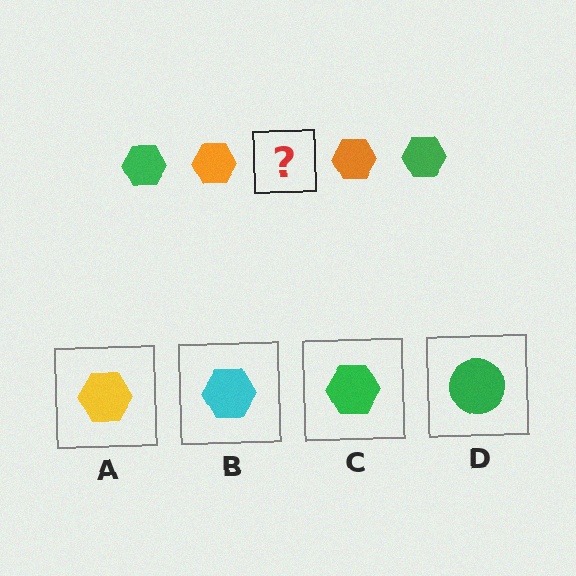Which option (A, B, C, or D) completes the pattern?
C.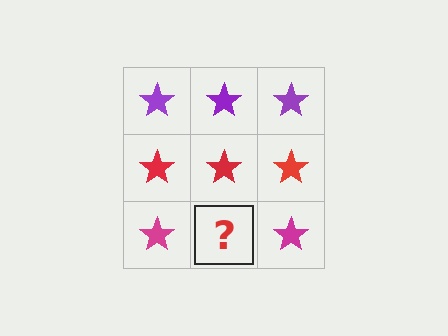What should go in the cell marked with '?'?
The missing cell should contain a magenta star.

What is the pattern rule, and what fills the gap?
The rule is that each row has a consistent color. The gap should be filled with a magenta star.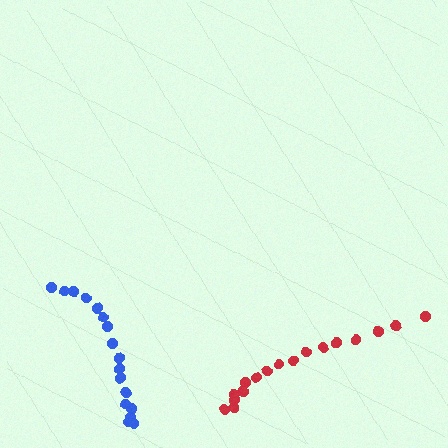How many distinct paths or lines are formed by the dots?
There are 2 distinct paths.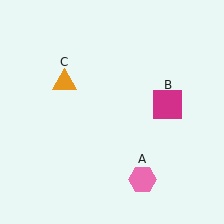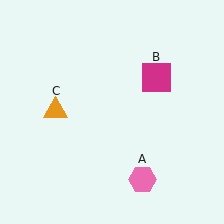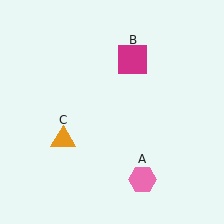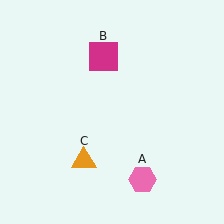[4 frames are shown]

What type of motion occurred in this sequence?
The magenta square (object B), orange triangle (object C) rotated counterclockwise around the center of the scene.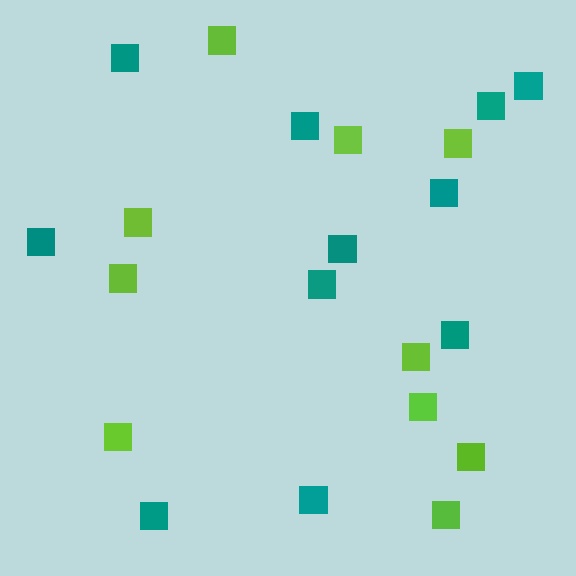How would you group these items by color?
There are 2 groups: one group of teal squares (11) and one group of lime squares (10).